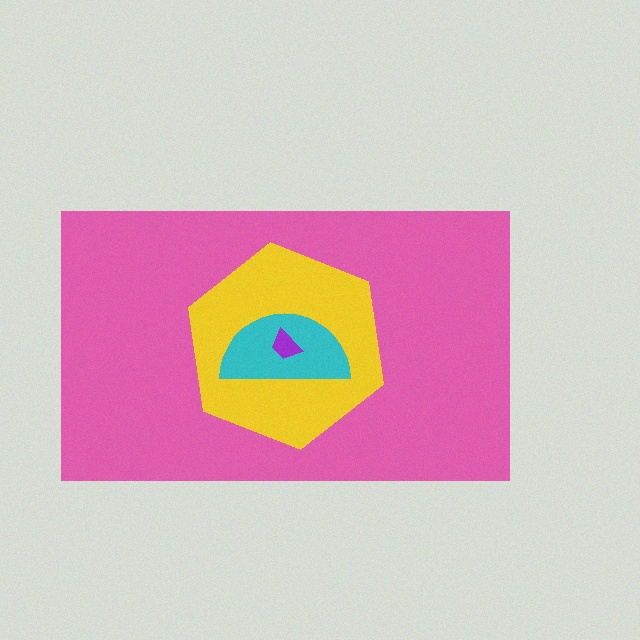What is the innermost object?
The purple trapezoid.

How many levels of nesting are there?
4.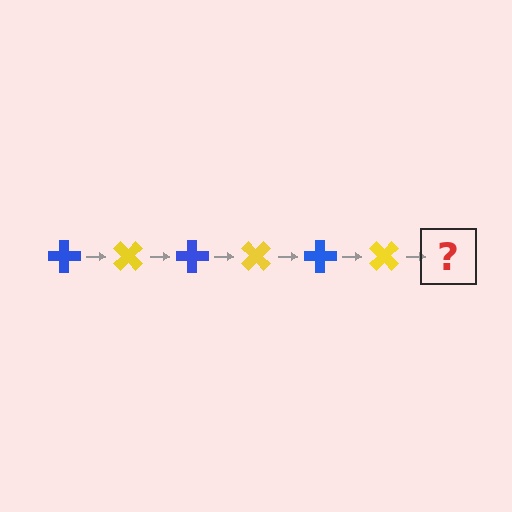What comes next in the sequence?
The next element should be a blue cross, rotated 270 degrees from the start.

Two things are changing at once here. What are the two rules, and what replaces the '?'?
The two rules are that it rotates 45 degrees each step and the color cycles through blue and yellow. The '?' should be a blue cross, rotated 270 degrees from the start.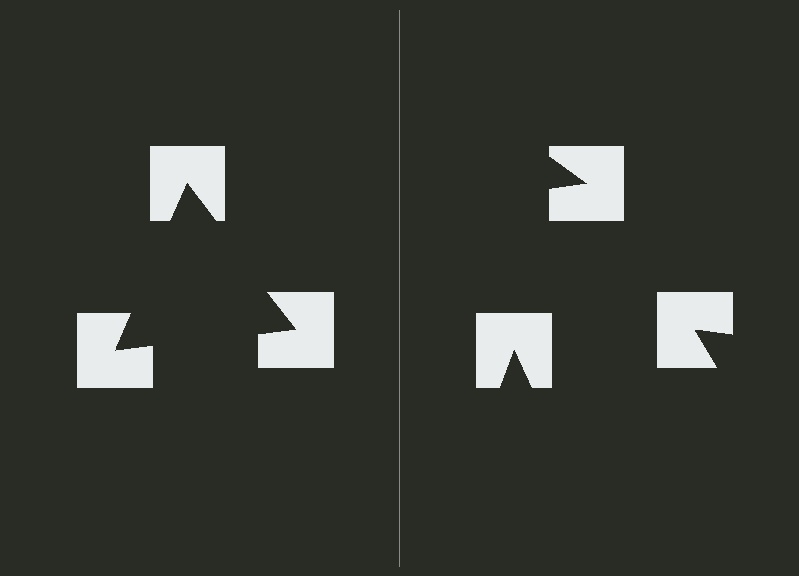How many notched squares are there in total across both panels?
6 — 3 on each side.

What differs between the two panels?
The notched squares are positioned identically on both sides; only the wedge orientations differ. On the left they align to a triangle; on the right they are misaligned.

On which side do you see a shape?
An illusory triangle appears on the left side. On the right side the wedge cuts are rotated, so no coherent shape forms.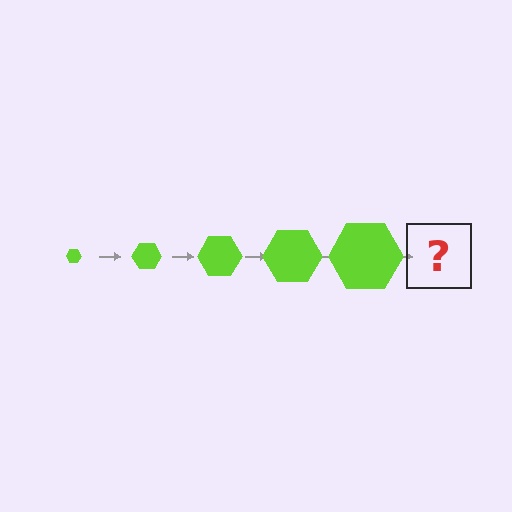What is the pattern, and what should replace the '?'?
The pattern is that the hexagon gets progressively larger each step. The '?' should be a lime hexagon, larger than the previous one.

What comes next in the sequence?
The next element should be a lime hexagon, larger than the previous one.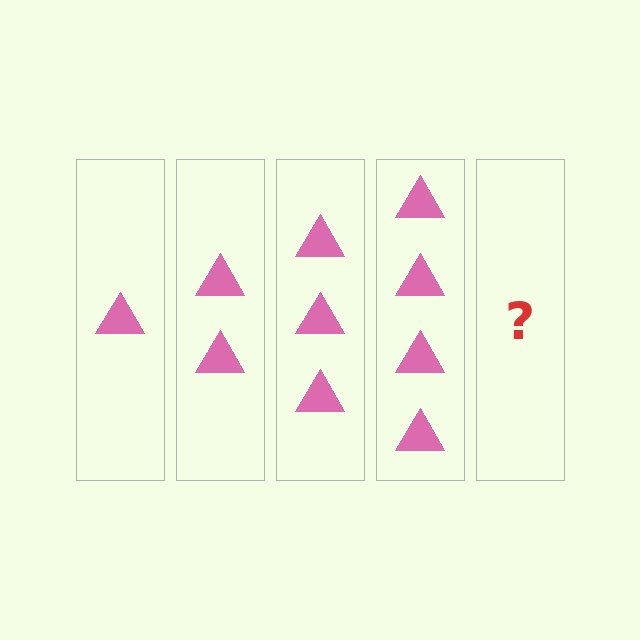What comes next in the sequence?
The next element should be 5 triangles.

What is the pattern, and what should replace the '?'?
The pattern is that each step adds one more triangle. The '?' should be 5 triangles.